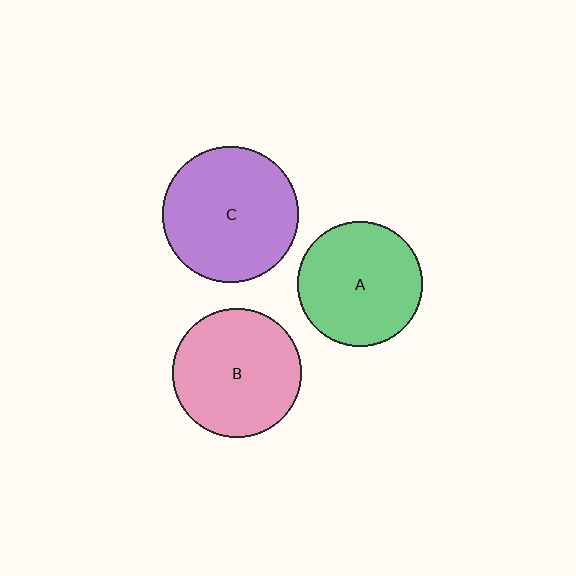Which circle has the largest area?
Circle C (purple).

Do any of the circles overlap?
No, none of the circles overlap.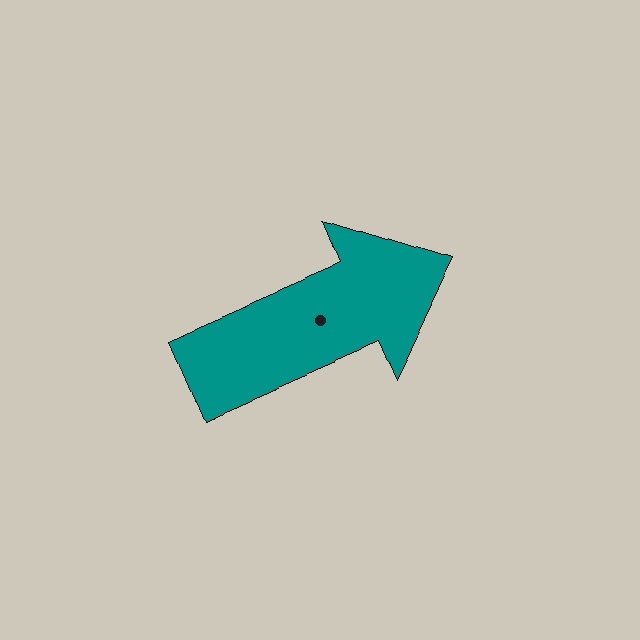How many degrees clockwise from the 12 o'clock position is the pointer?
Approximately 67 degrees.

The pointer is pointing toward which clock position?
Roughly 2 o'clock.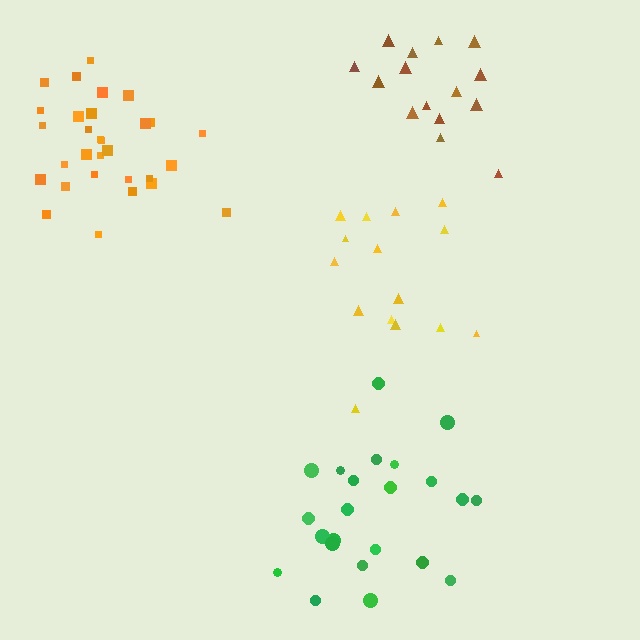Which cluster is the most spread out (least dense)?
Brown.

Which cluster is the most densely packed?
Orange.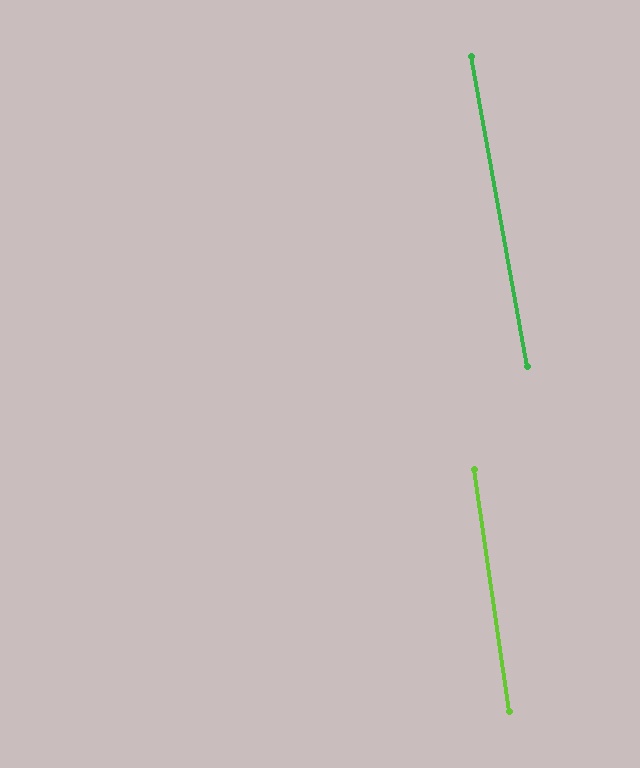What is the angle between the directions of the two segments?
Approximately 2 degrees.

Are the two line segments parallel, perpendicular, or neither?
Parallel — their directions differ by only 2.0°.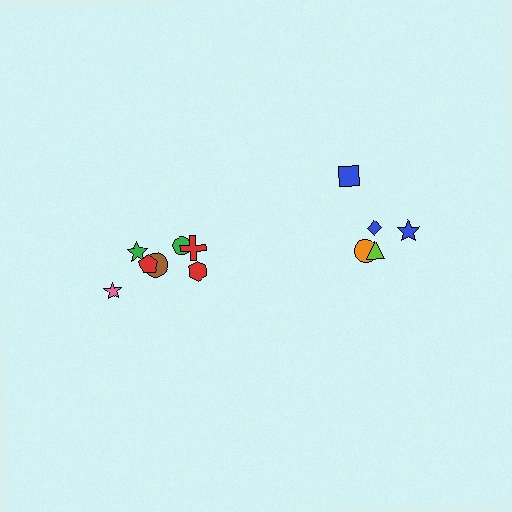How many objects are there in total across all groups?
There are 12 objects.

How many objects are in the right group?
There are 5 objects.